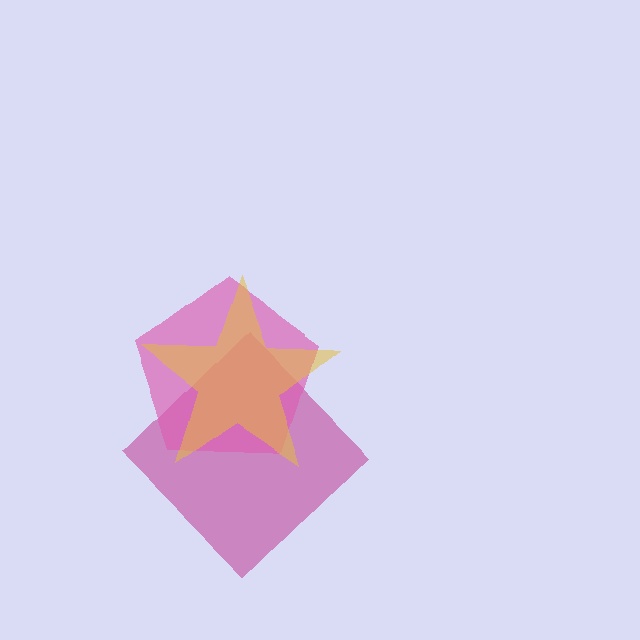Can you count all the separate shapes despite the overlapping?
Yes, there are 3 separate shapes.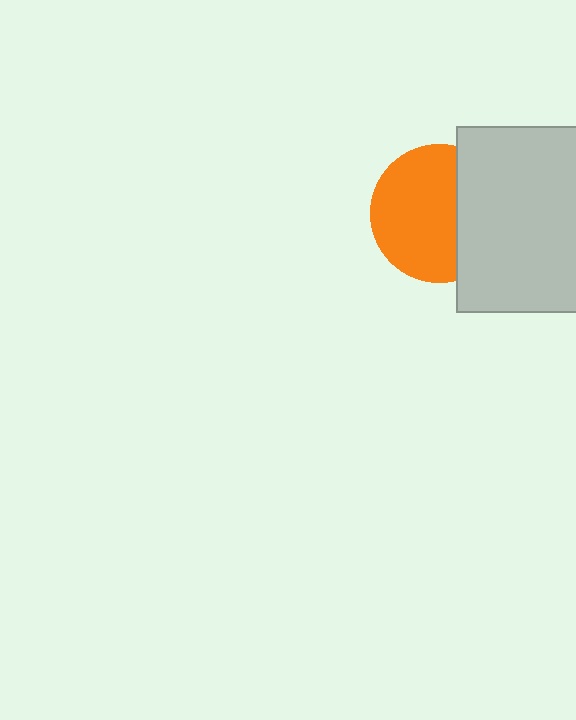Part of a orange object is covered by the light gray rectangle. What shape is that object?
It is a circle.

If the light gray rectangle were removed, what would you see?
You would see the complete orange circle.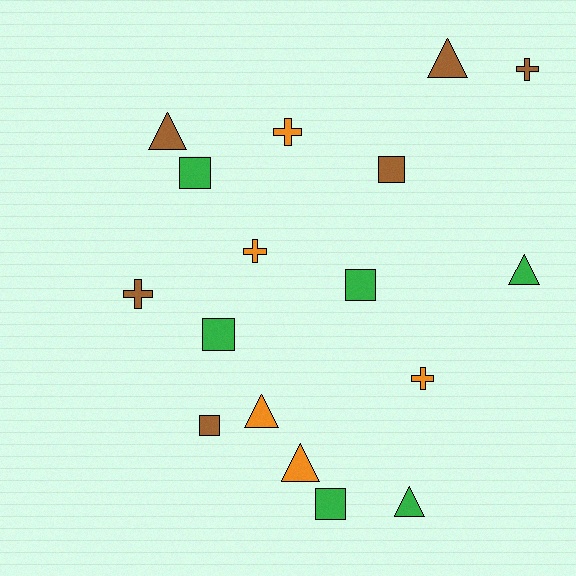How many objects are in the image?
There are 17 objects.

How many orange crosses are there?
There are 3 orange crosses.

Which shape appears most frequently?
Triangle, with 6 objects.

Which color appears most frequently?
Brown, with 6 objects.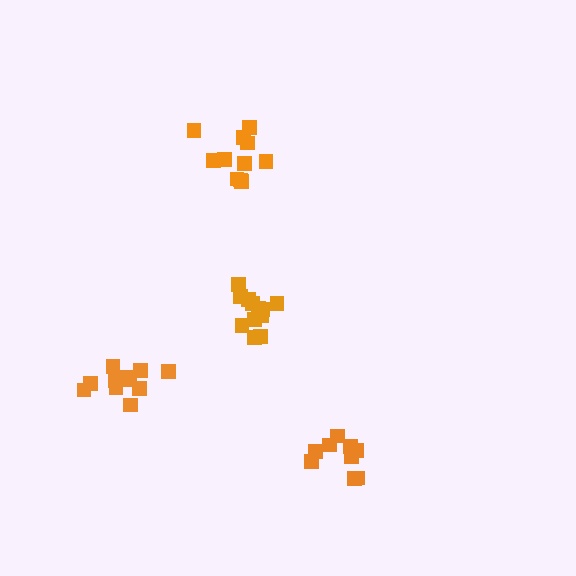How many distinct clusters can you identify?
There are 4 distinct clusters.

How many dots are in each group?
Group 1: 9 dots, Group 2: 12 dots, Group 3: 11 dots, Group 4: 11 dots (43 total).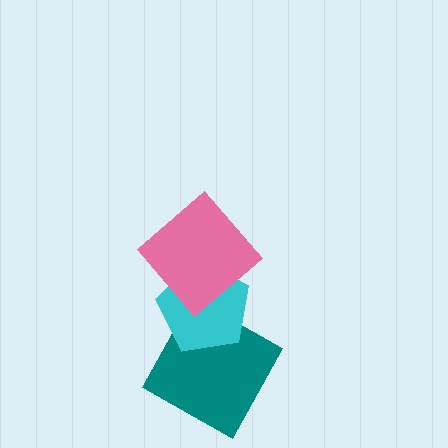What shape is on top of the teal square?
The cyan pentagon is on top of the teal square.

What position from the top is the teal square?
The teal square is 3rd from the top.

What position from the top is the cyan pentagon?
The cyan pentagon is 2nd from the top.